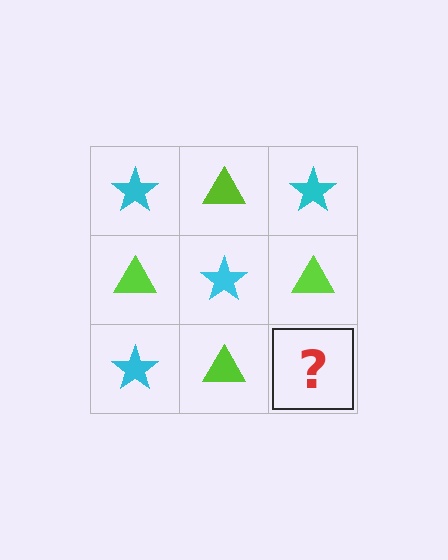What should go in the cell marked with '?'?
The missing cell should contain a cyan star.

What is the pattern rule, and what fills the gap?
The rule is that it alternates cyan star and lime triangle in a checkerboard pattern. The gap should be filled with a cyan star.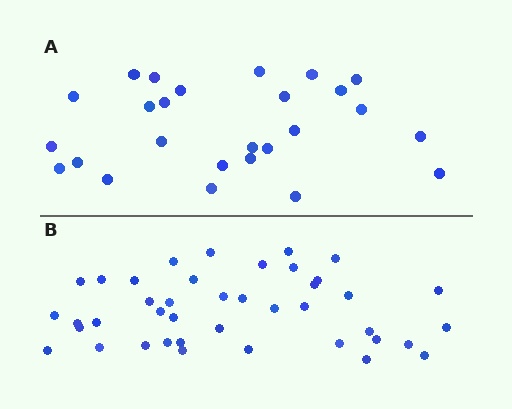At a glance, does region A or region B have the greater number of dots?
Region B (the bottom region) has more dots.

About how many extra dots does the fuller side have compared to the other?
Region B has approximately 15 more dots than region A.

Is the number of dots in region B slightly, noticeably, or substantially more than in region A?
Region B has substantially more. The ratio is roughly 1.6 to 1.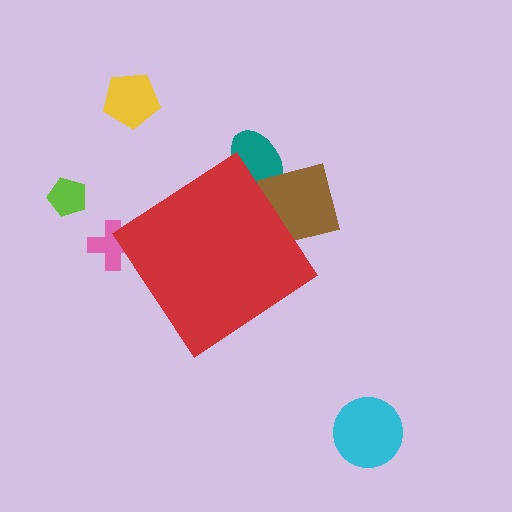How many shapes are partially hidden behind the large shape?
3 shapes are partially hidden.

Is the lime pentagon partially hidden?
No, the lime pentagon is fully visible.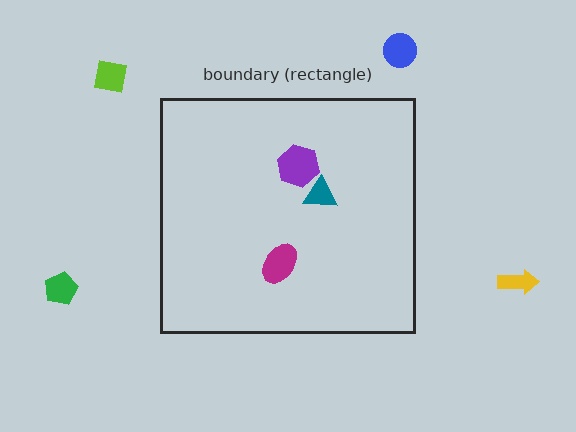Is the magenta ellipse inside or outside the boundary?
Inside.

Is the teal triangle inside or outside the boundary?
Inside.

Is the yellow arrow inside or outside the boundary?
Outside.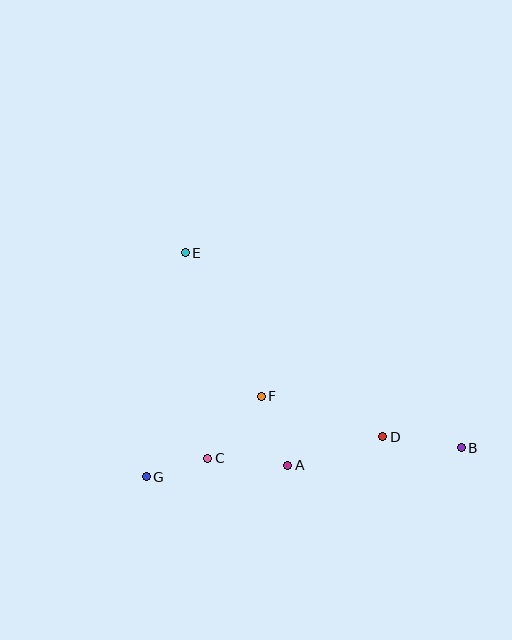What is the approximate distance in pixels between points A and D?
The distance between A and D is approximately 99 pixels.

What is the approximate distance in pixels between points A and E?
The distance between A and E is approximately 236 pixels.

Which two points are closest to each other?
Points C and G are closest to each other.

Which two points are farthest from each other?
Points B and E are farthest from each other.